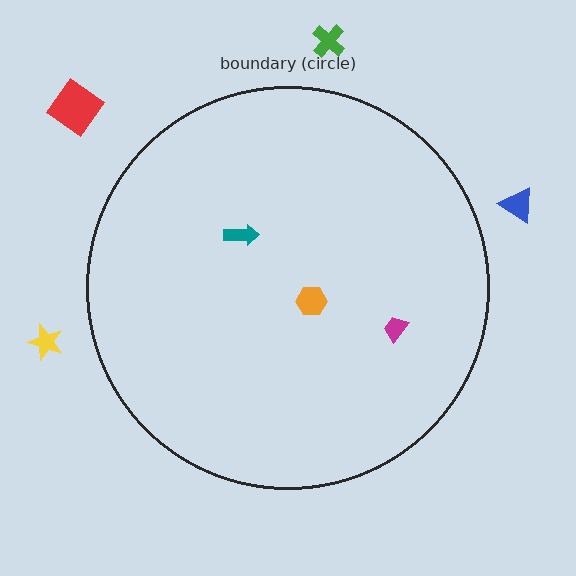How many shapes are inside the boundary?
3 inside, 4 outside.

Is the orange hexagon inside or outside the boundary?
Inside.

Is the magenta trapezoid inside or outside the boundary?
Inside.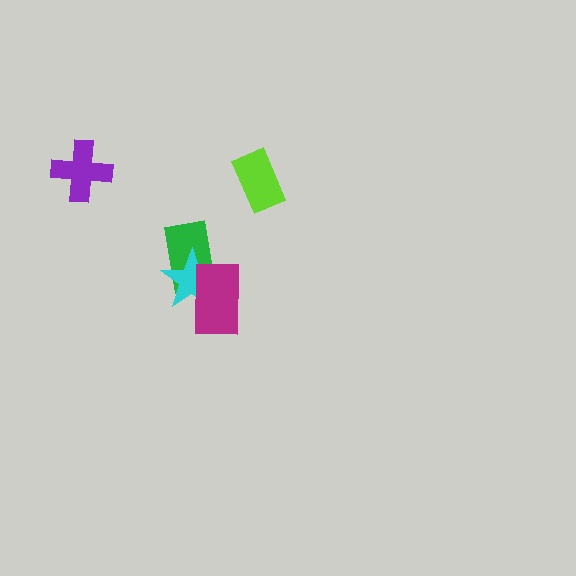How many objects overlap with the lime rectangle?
0 objects overlap with the lime rectangle.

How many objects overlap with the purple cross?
0 objects overlap with the purple cross.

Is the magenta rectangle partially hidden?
No, no other shape covers it.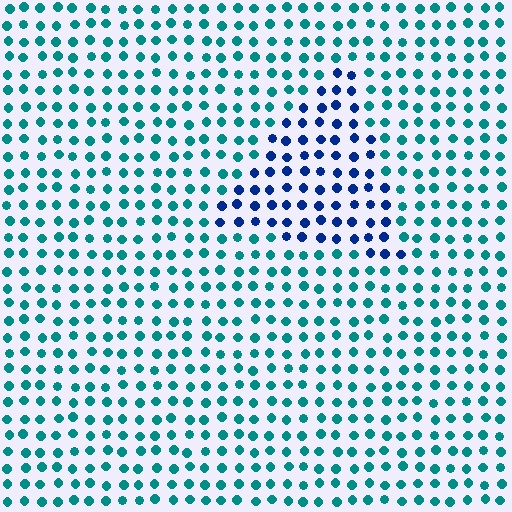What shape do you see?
I see a triangle.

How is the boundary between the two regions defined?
The boundary is defined purely by a slight shift in hue (about 46 degrees). Spacing, size, and orientation are identical on both sides.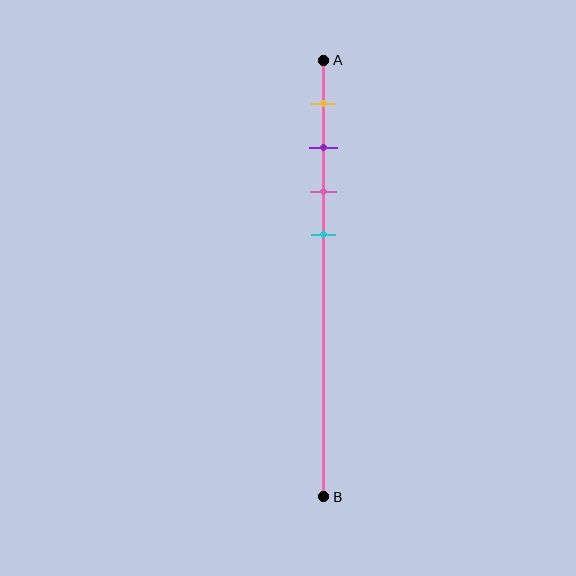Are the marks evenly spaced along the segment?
Yes, the marks are approximately evenly spaced.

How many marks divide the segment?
There are 4 marks dividing the segment.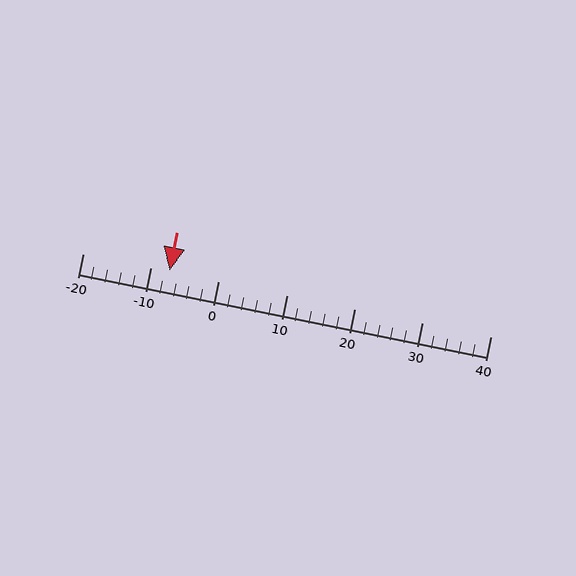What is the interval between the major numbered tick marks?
The major tick marks are spaced 10 units apart.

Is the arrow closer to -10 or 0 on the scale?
The arrow is closer to -10.